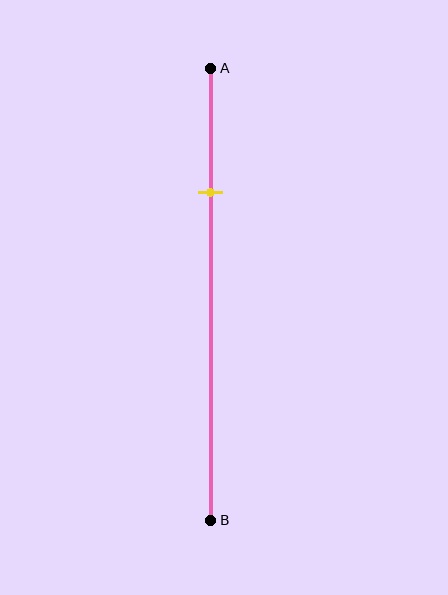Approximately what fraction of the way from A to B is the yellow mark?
The yellow mark is approximately 25% of the way from A to B.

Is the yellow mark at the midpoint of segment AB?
No, the mark is at about 25% from A, not at the 50% midpoint.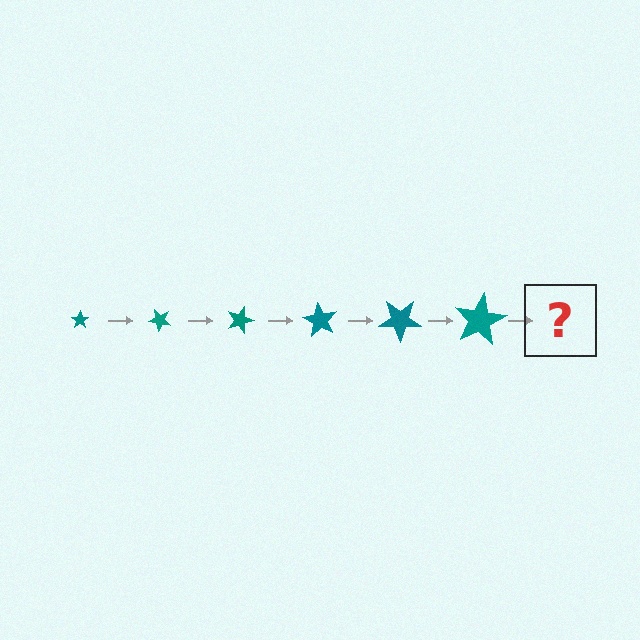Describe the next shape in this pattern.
It should be a star, larger than the previous one and rotated 270 degrees from the start.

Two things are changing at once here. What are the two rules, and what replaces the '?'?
The two rules are that the star grows larger each step and it rotates 45 degrees each step. The '?' should be a star, larger than the previous one and rotated 270 degrees from the start.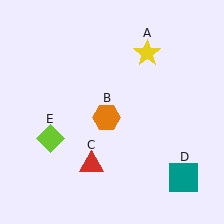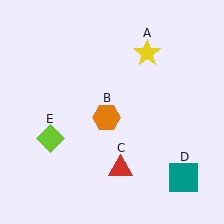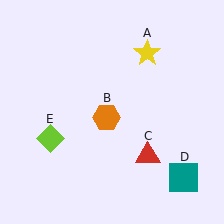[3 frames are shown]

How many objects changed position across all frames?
1 object changed position: red triangle (object C).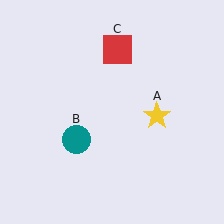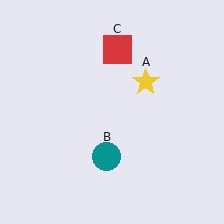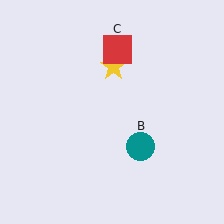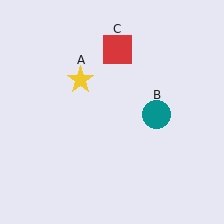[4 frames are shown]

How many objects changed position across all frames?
2 objects changed position: yellow star (object A), teal circle (object B).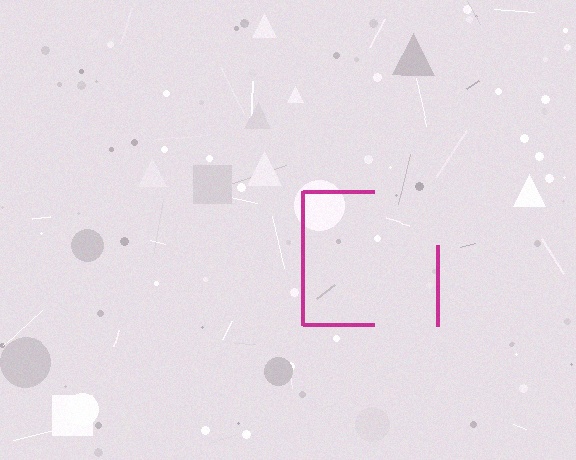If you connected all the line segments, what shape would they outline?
They would outline a square.